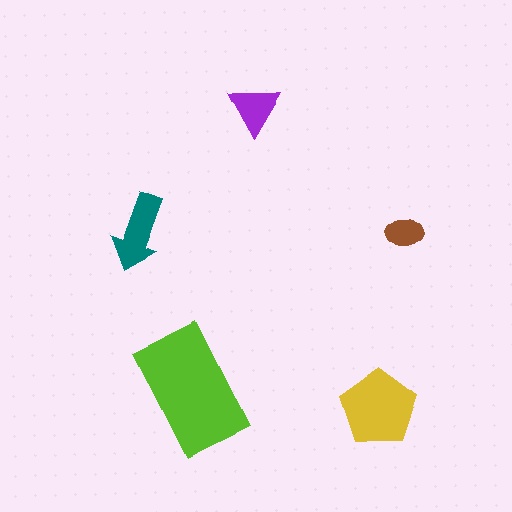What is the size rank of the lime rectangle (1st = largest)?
1st.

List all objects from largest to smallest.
The lime rectangle, the yellow pentagon, the teal arrow, the purple triangle, the brown ellipse.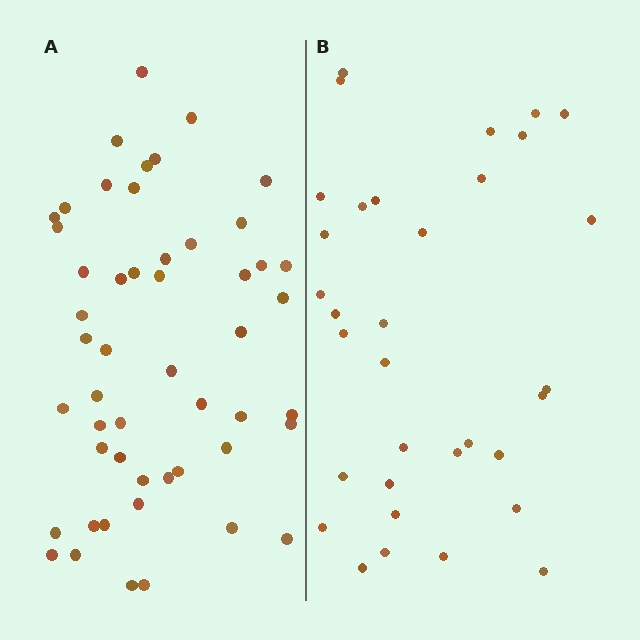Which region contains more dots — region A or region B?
Region A (the left region) has more dots.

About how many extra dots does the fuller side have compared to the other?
Region A has approximately 20 more dots than region B.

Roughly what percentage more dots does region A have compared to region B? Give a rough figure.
About 55% more.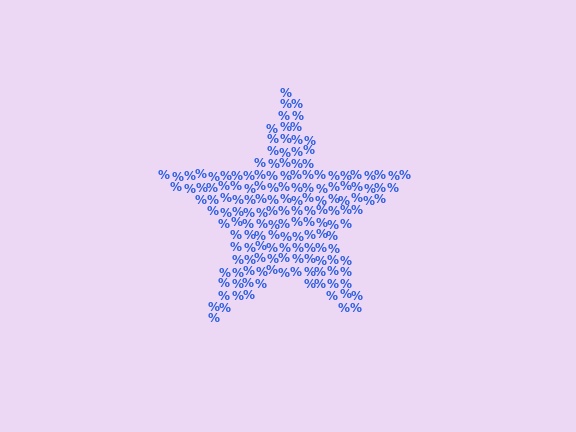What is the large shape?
The large shape is a star.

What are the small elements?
The small elements are percent signs.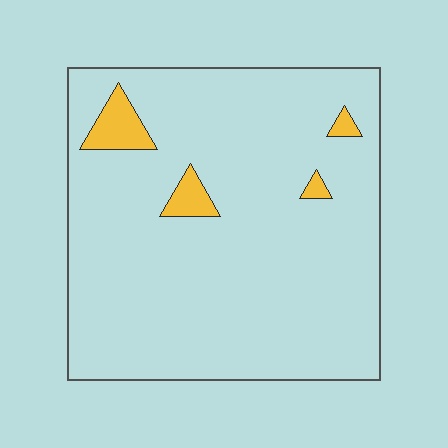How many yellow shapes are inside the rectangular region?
4.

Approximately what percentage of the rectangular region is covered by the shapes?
Approximately 5%.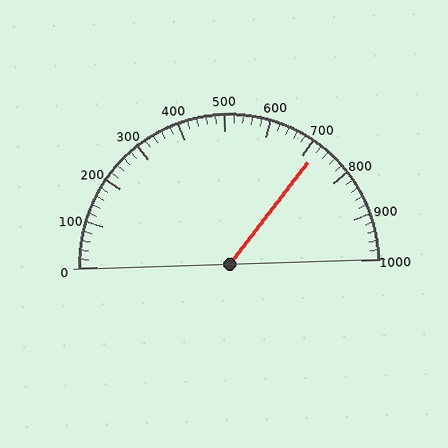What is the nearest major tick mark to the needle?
The nearest major tick mark is 700.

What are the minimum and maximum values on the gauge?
The gauge ranges from 0 to 1000.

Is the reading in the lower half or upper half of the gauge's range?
The reading is in the upper half of the range (0 to 1000).